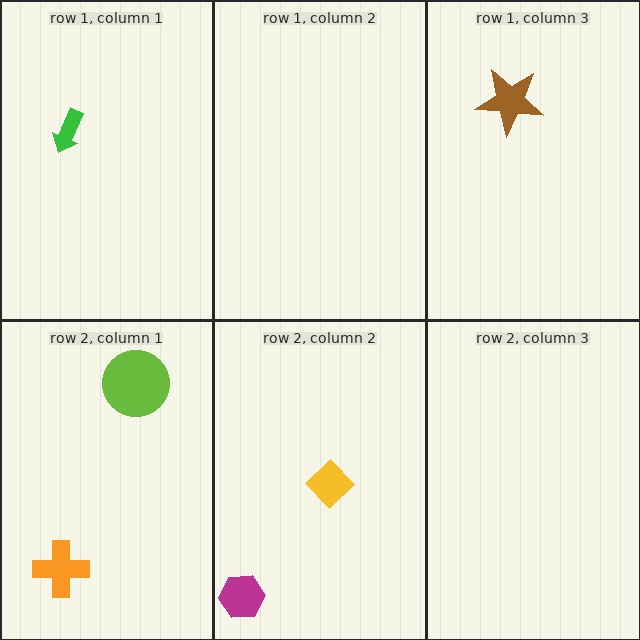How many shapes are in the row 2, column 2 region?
2.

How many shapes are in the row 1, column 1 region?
1.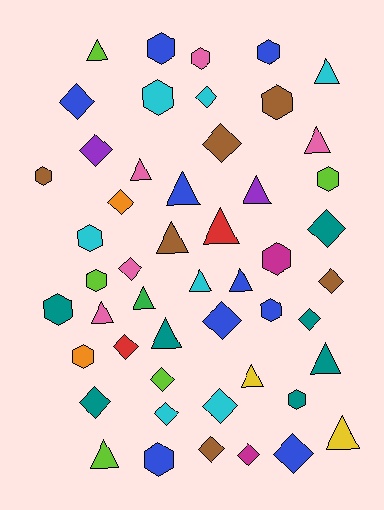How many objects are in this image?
There are 50 objects.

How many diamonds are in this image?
There are 18 diamonds.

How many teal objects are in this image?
There are 7 teal objects.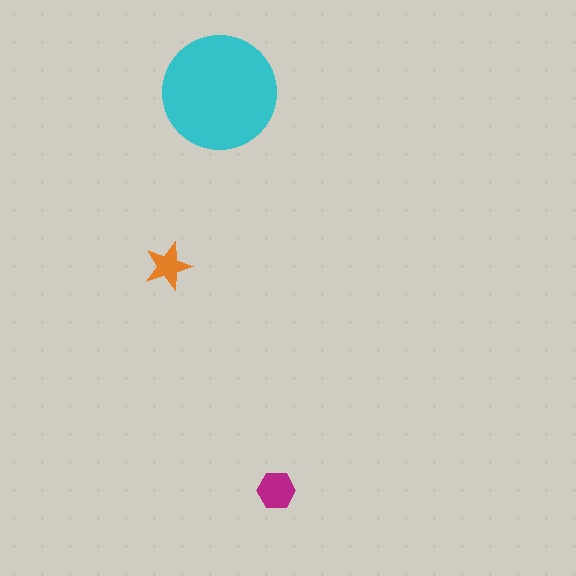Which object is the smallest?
The orange star.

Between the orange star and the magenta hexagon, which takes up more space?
The magenta hexagon.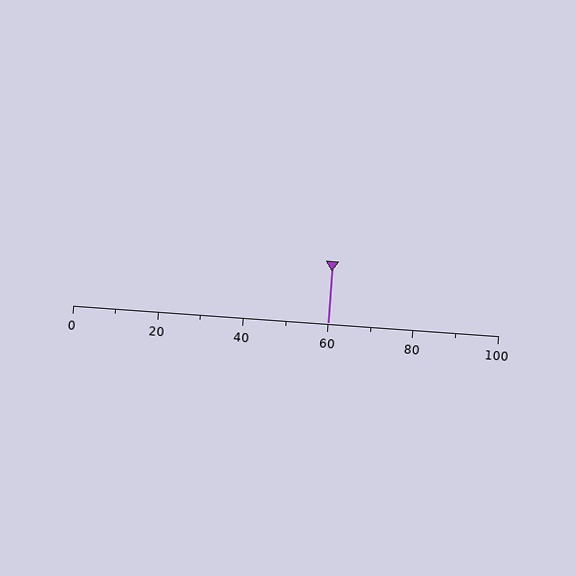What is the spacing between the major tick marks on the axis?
The major ticks are spaced 20 apart.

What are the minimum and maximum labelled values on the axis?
The axis runs from 0 to 100.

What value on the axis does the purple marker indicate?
The marker indicates approximately 60.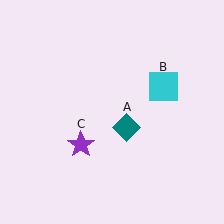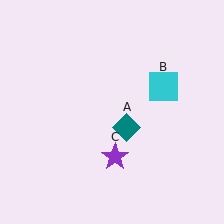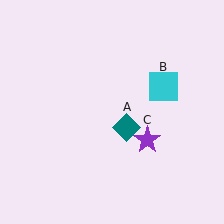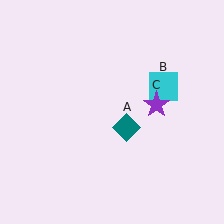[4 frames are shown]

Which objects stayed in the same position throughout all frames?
Teal diamond (object A) and cyan square (object B) remained stationary.